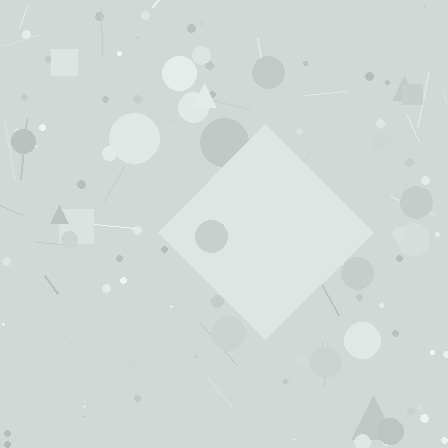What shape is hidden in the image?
A diamond is hidden in the image.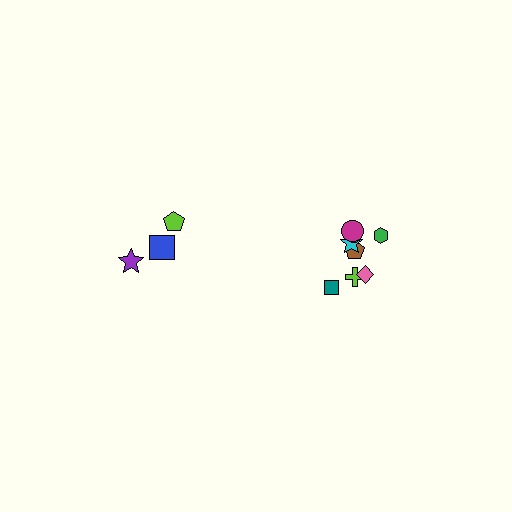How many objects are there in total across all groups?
There are 11 objects.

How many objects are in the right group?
There are 8 objects.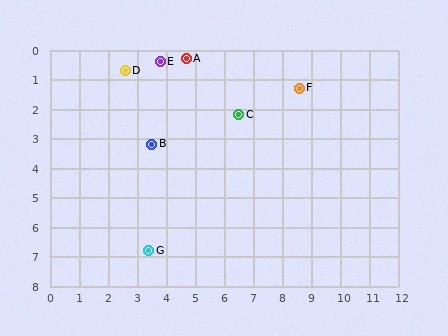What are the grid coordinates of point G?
Point G is at approximately (3.4, 6.8).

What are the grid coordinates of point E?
Point E is at approximately (3.8, 0.4).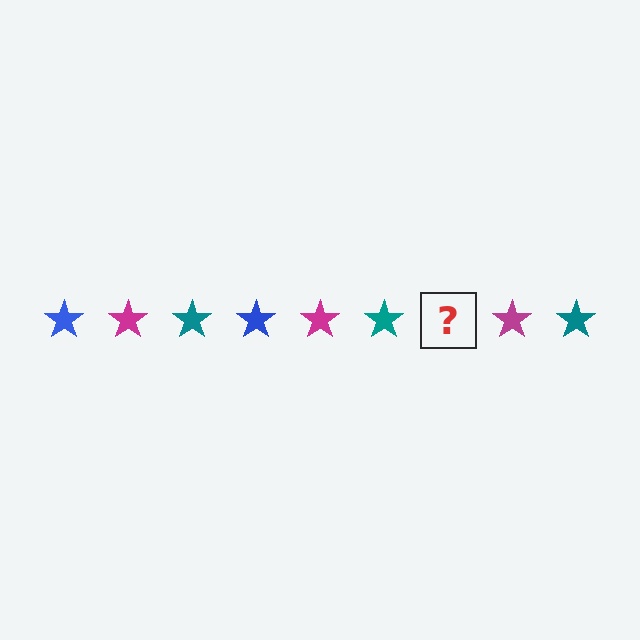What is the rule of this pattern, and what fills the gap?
The rule is that the pattern cycles through blue, magenta, teal stars. The gap should be filled with a blue star.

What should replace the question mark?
The question mark should be replaced with a blue star.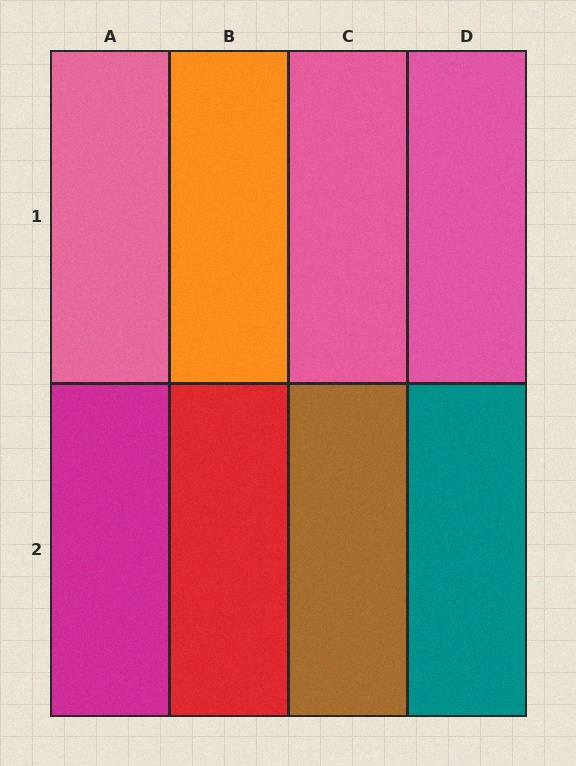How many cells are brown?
1 cell is brown.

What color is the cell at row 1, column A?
Pink.